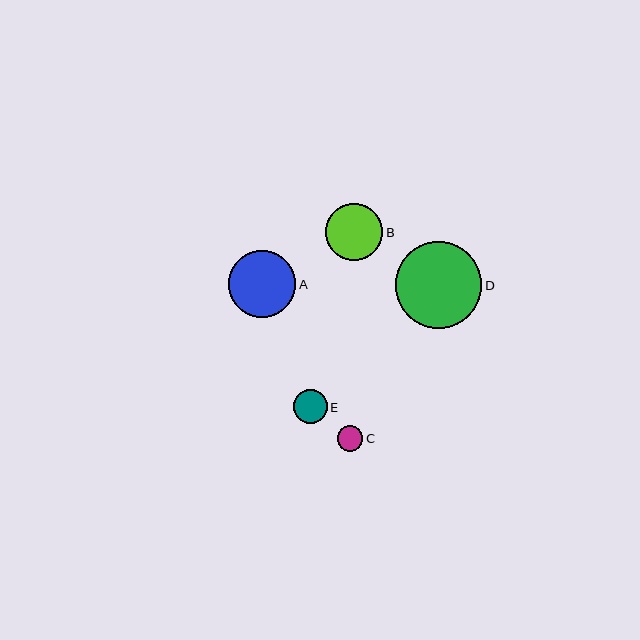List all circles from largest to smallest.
From largest to smallest: D, A, B, E, C.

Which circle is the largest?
Circle D is the largest with a size of approximately 86 pixels.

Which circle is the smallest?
Circle C is the smallest with a size of approximately 26 pixels.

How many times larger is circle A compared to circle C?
Circle A is approximately 2.6 times the size of circle C.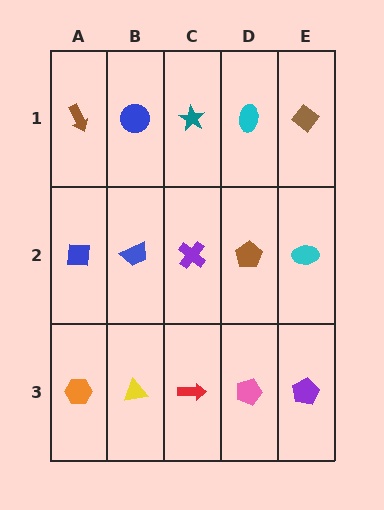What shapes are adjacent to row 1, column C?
A purple cross (row 2, column C), a blue circle (row 1, column B), a cyan ellipse (row 1, column D).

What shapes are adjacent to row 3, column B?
A blue trapezoid (row 2, column B), an orange hexagon (row 3, column A), a red arrow (row 3, column C).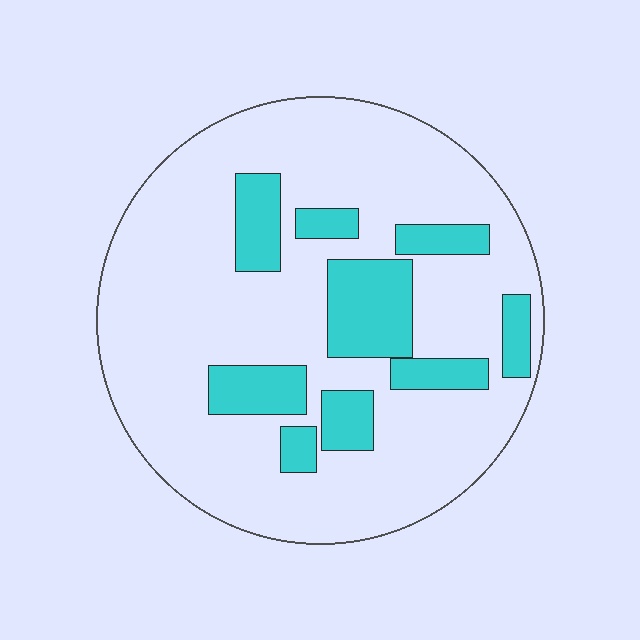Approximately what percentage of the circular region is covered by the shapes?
Approximately 20%.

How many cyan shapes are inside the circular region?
9.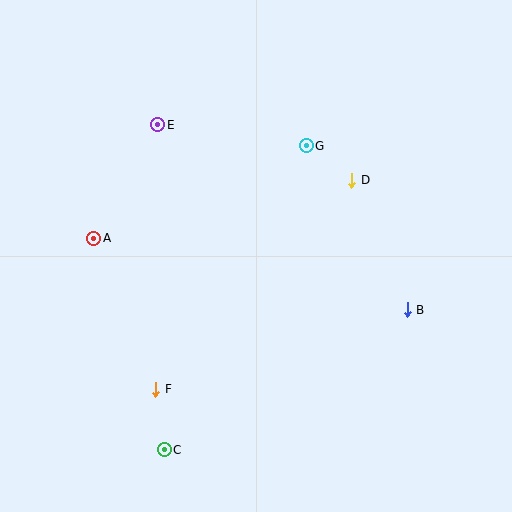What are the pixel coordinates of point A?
Point A is at (94, 238).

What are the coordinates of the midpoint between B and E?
The midpoint between B and E is at (282, 217).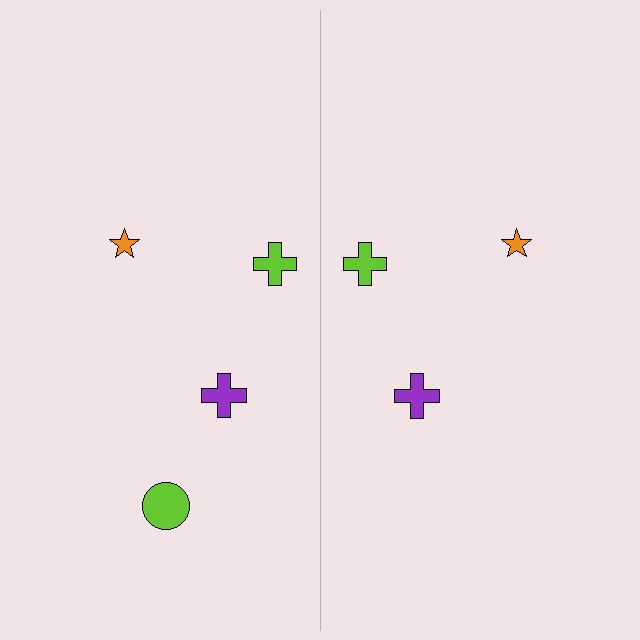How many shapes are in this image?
There are 7 shapes in this image.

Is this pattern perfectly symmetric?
No, the pattern is not perfectly symmetric. A lime circle is missing from the right side.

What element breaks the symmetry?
A lime circle is missing from the right side.